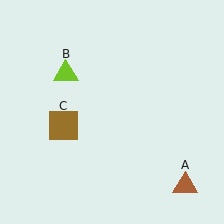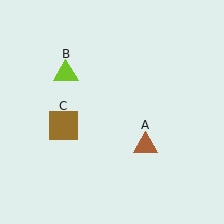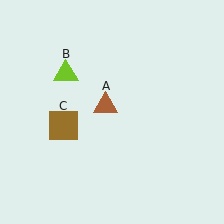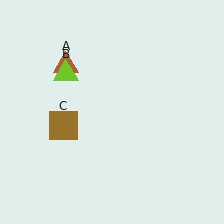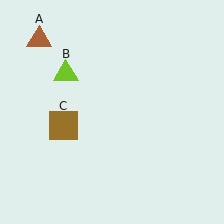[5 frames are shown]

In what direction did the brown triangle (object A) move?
The brown triangle (object A) moved up and to the left.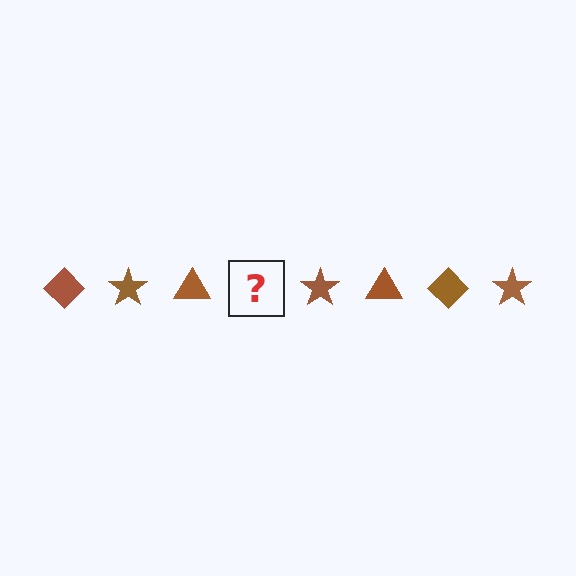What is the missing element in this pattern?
The missing element is a brown diamond.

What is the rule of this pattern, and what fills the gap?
The rule is that the pattern cycles through diamond, star, triangle shapes in brown. The gap should be filled with a brown diamond.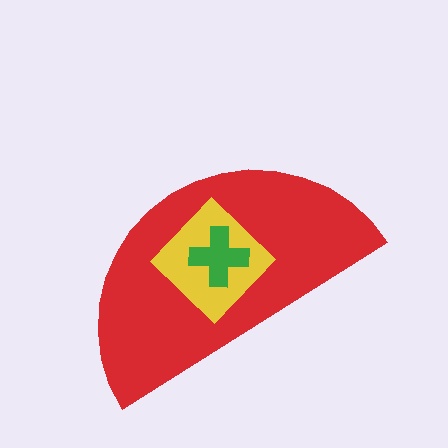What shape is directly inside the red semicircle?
The yellow diamond.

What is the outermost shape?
The red semicircle.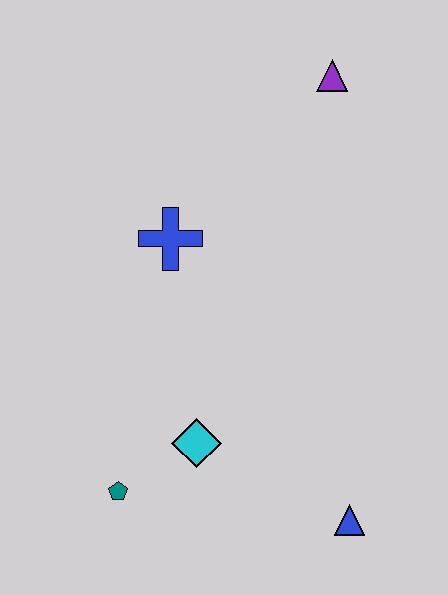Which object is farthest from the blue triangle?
The purple triangle is farthest from the blue triangle.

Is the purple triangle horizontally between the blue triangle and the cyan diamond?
Yes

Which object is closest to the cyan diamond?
The teal pentagon is closest to the cyan diamond.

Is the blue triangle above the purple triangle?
No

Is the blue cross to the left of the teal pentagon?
No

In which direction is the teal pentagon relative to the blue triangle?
The teal pentagon is to the left of the blue triangle.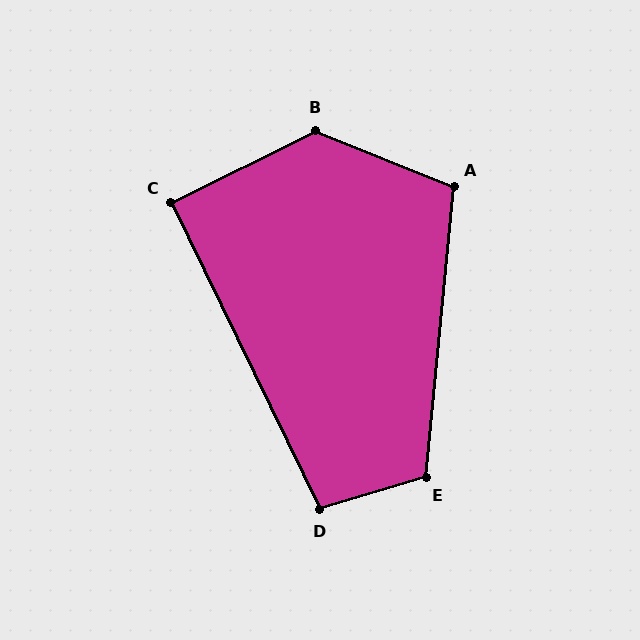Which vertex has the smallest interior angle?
C, at approximately 91 degrees.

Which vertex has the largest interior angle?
B, at approximately 131 degrees.